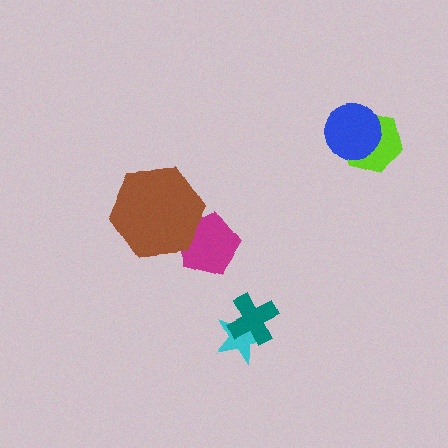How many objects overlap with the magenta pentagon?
1 object overlaps with the magenta pentagon.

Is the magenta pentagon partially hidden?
Yes, it is partially covered by another shape.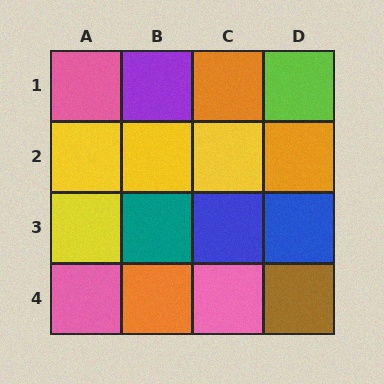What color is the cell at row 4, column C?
Pink.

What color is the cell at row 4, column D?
Brown.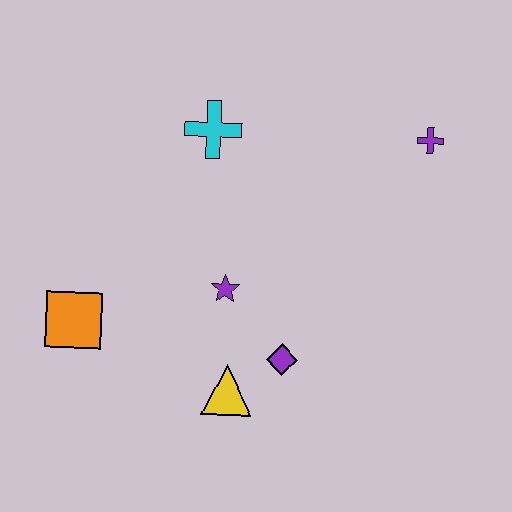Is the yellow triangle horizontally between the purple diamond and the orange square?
Yes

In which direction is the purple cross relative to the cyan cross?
The purple cross is to the right of the cyan cross.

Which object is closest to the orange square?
The purple star is closest to the orange square.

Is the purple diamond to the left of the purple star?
No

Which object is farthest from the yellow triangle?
The purple cross is farthest from the yellow triangle.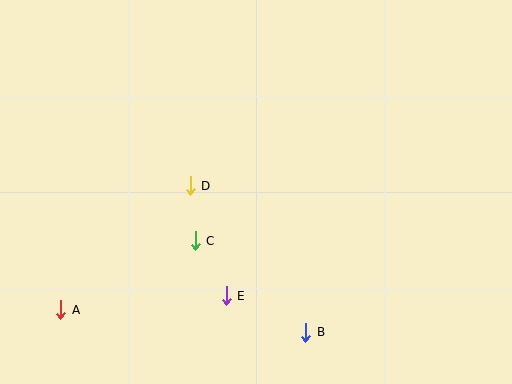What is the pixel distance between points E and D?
The distance between E and D is 116 pixels.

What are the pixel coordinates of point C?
Point C is at (195, 241).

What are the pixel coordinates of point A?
Point A is at (61, 310).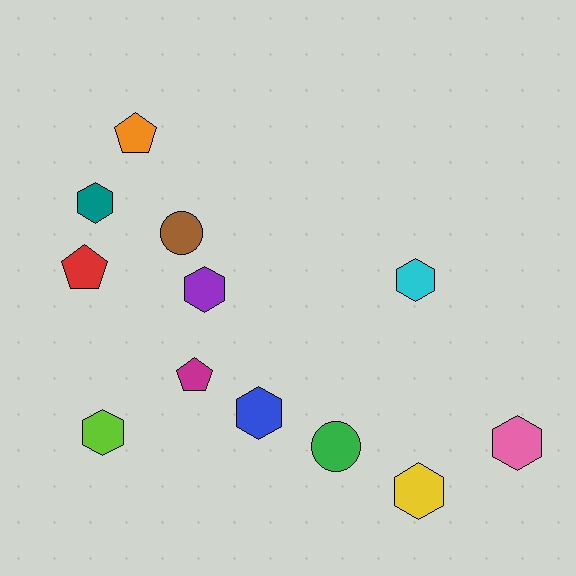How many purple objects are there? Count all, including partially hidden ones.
There is 1 purple object.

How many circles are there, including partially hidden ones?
There are 2 circles.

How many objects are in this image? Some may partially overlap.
There are 12 objects.